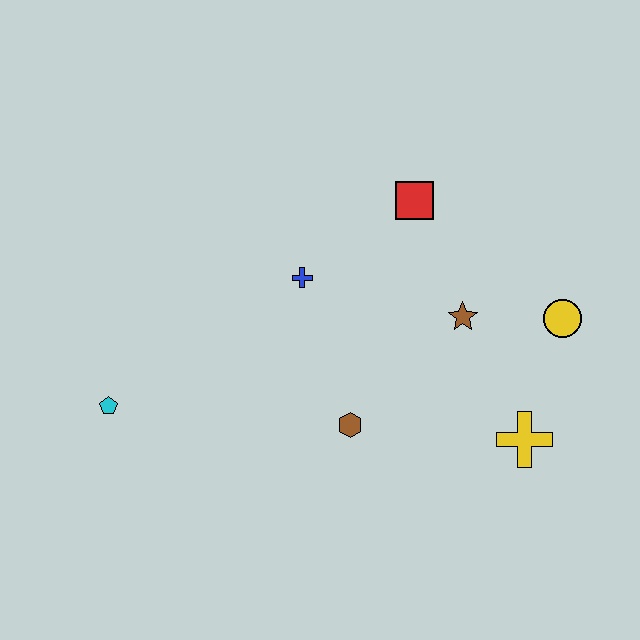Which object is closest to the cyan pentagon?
The blue cross is closest to the cyan pentagon.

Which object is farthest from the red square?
The cyan pentagon is farthest from the red square.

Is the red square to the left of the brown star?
Yes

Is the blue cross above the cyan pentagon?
Yes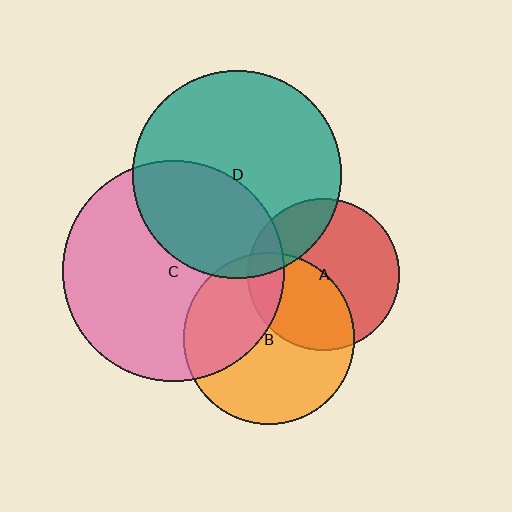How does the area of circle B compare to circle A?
Approximately 1.3 times.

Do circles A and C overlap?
Yes.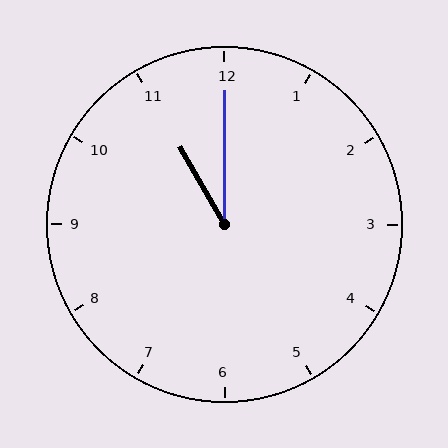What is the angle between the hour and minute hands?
Approximately 30 degrees.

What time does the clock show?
11:00.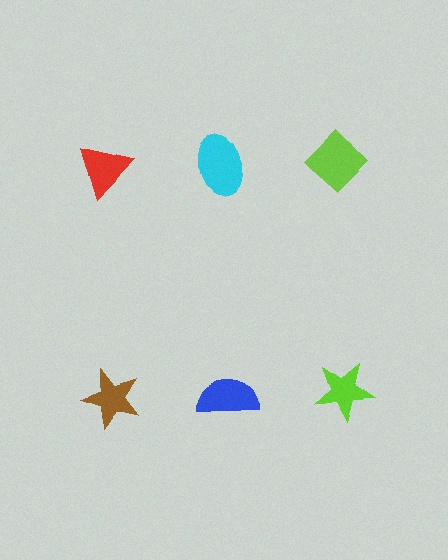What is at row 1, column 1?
A red triangle.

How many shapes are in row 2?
3 shapes.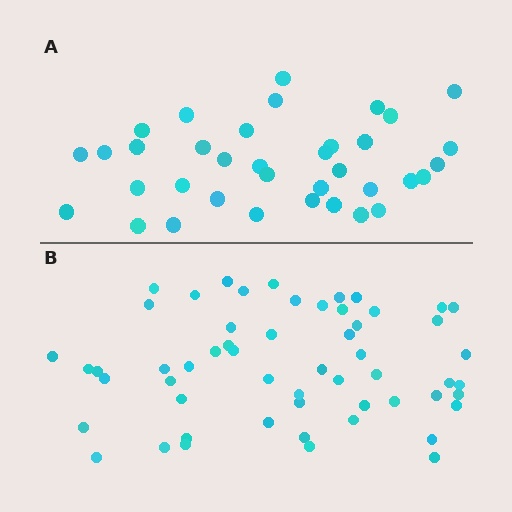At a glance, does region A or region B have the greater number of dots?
Region B (the bottom region) has more dots.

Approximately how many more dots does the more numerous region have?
Region B has approximately 20 more dots than region A.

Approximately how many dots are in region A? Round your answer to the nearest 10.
About 40 dots. (The exact count is 36, which rounds to 40.)